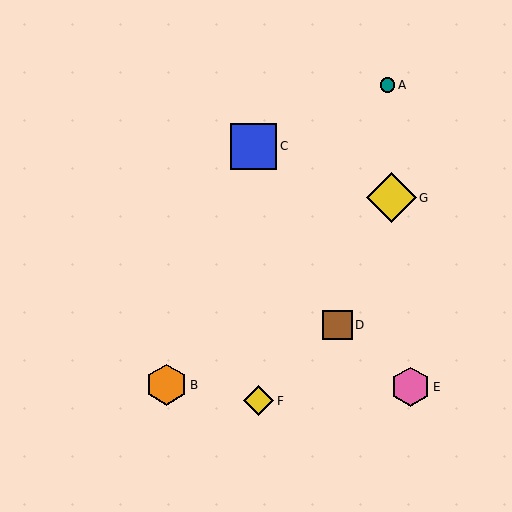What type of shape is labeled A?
Shape A is a teal circle.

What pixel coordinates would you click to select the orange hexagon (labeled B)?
Click at (167, 385) to select the orange hexagon B.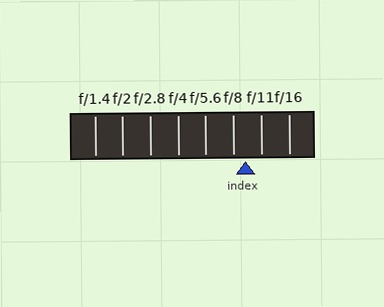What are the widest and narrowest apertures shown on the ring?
The widest aperture shown is f/1.4 and the narrowest is f/16.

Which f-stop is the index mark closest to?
The index mark is closest to f/8.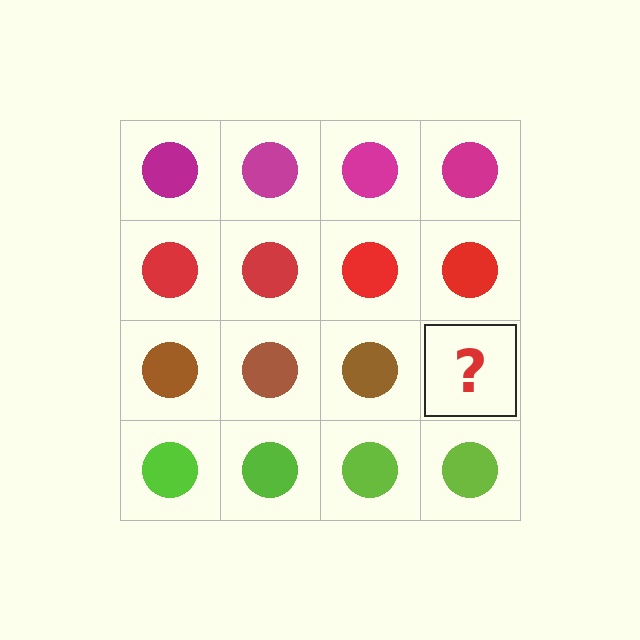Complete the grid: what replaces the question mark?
The question mark should be replaced with a brown circle.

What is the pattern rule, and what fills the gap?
The rule is that each row has a consistent color. The gap should be filled with a brown circle.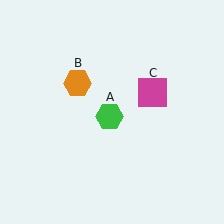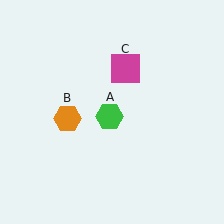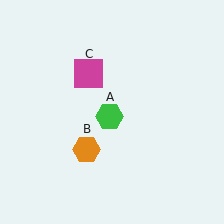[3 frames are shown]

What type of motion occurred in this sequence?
The orange hexagon (object B), magenta square (object C) rotated counterclockwise around the center of the scene.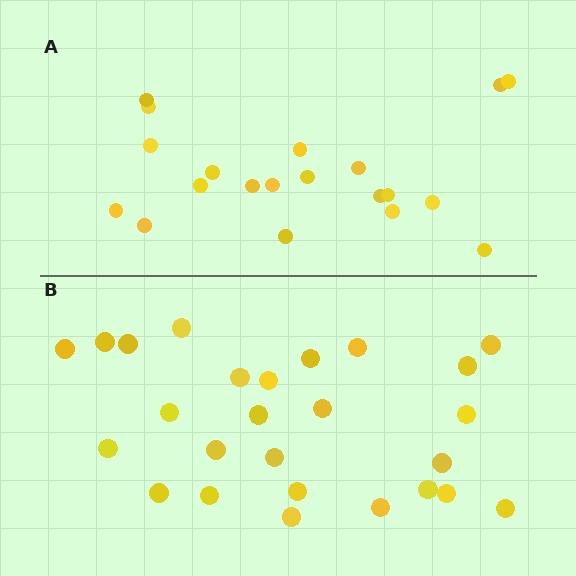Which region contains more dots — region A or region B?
Region B (the bottom region) has more dots.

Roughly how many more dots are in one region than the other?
Region B has about 6 more dots than region A.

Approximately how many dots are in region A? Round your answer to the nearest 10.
About 20 dots.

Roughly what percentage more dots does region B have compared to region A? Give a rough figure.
About 30% more.